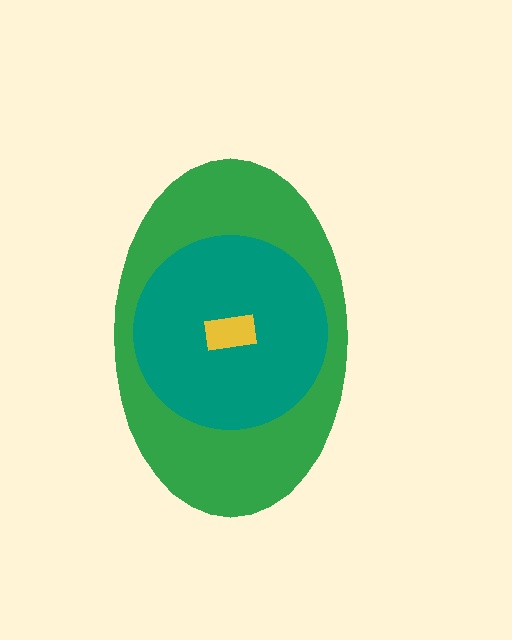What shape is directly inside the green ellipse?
The teal circle.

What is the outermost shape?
The green ellipse.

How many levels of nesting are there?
3.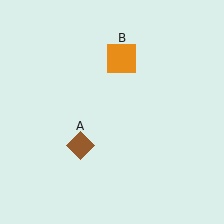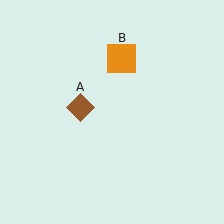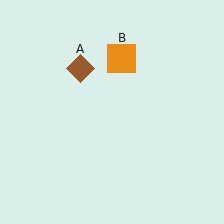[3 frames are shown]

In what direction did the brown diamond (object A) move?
The brown diamond (object A) moved up.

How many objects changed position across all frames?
1 object changed position: brown diamond (object A).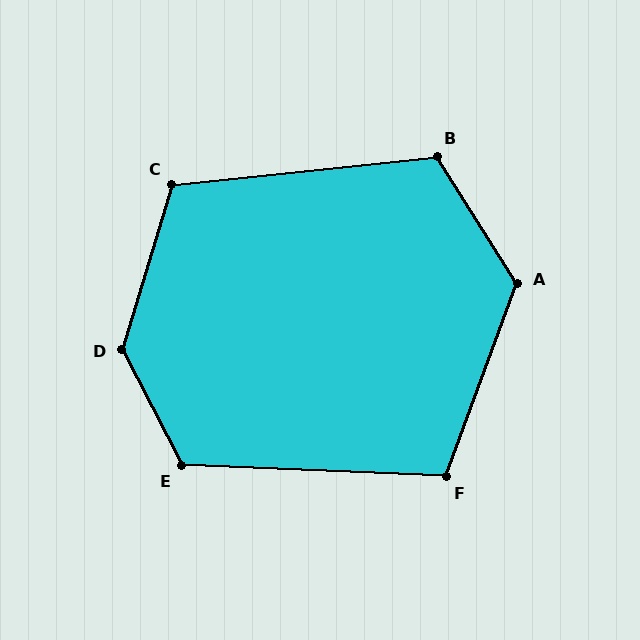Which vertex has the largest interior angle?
D, at approximately 136 degrees.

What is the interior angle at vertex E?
Approximately 120 degrees (obtuse).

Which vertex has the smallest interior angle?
F, at approximately 108 degrees.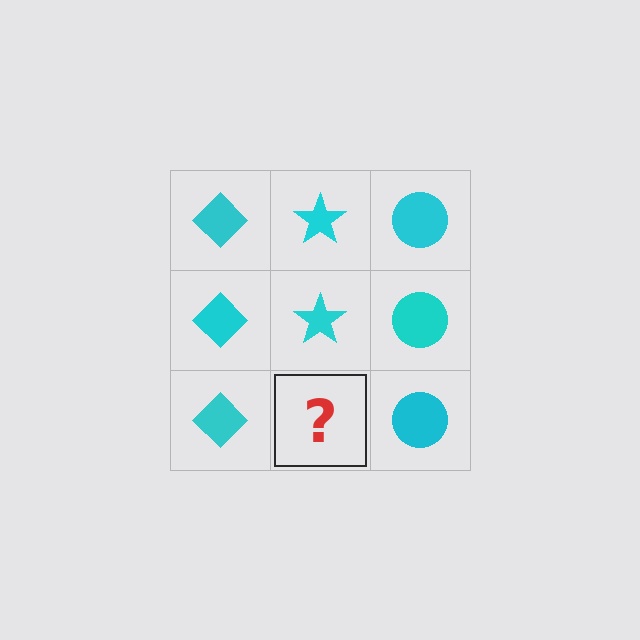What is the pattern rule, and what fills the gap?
The rule is that each column has a consistent shape. The gap should be filled with a cyan star.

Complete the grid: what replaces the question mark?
The question mark should be replaced with a cyan star.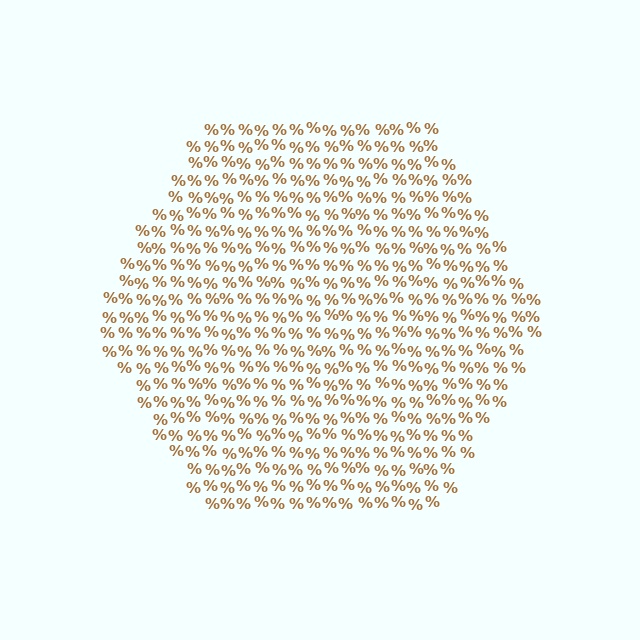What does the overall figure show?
The overall figure shows a hexagon.